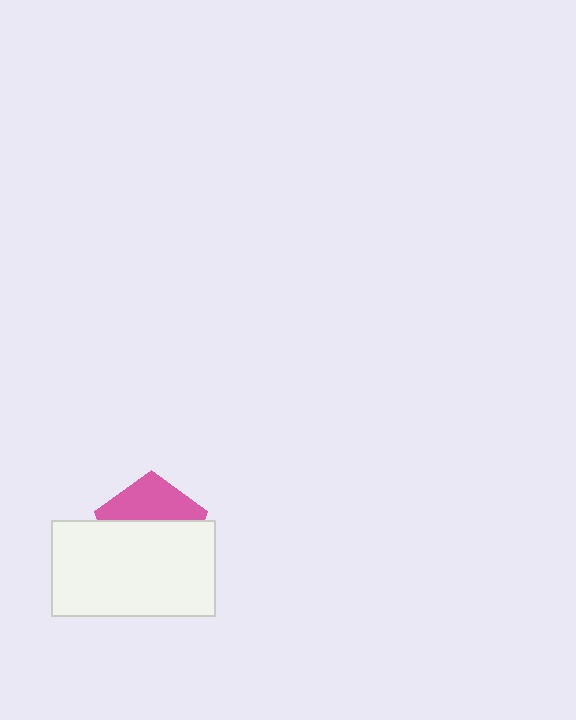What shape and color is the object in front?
The object in front is a white rectangle.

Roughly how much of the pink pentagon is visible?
A small part of it is visible (roughly 39%).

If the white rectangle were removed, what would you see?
You would see the complete pink pentagon.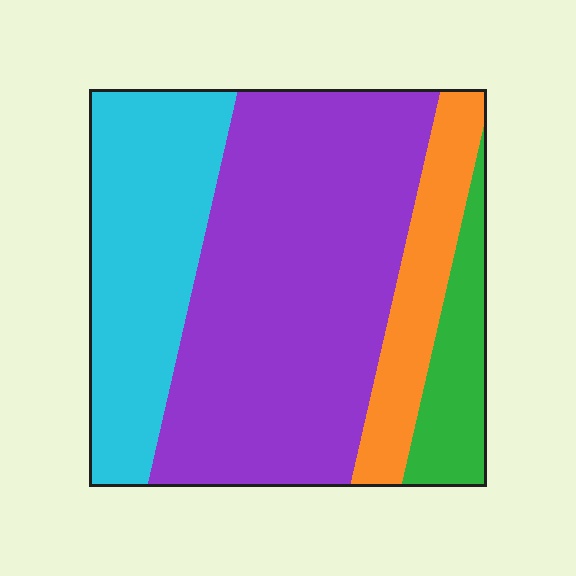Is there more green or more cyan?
Cyan.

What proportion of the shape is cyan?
Cyan covers around 25% of the shape.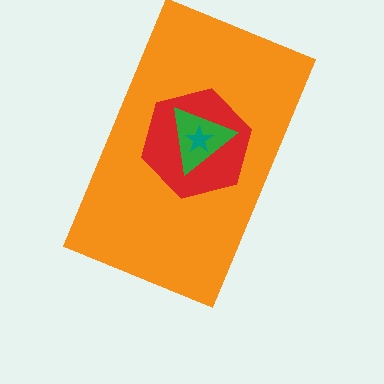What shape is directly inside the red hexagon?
The green triangle.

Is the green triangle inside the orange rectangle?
Yes.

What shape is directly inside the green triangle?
The teal star.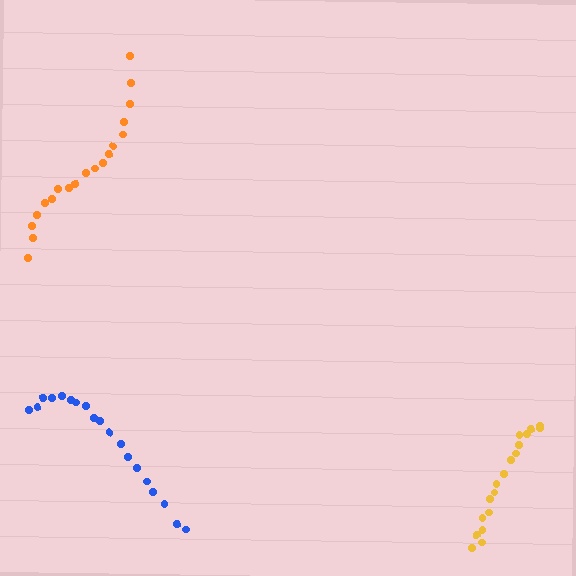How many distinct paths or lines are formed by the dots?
There are 3 distinct paths.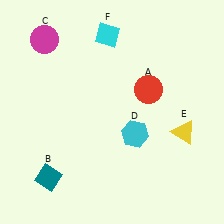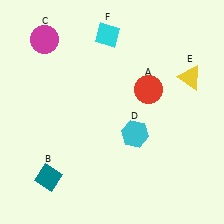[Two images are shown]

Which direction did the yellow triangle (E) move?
The yellow triangle (E) moved up.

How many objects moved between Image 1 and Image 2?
1 object moved between the two images.